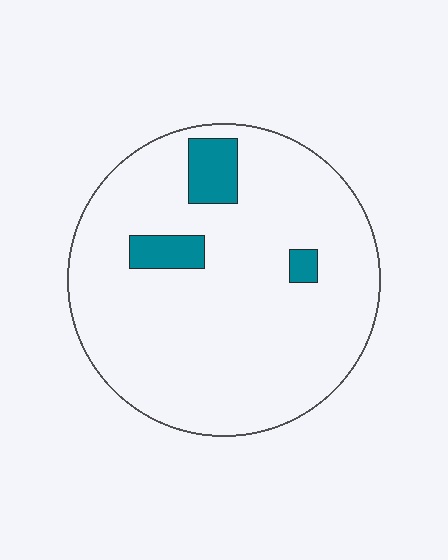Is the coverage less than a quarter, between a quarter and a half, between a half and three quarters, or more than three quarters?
Less than a quarter.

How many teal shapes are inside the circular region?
3.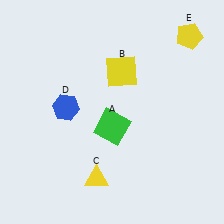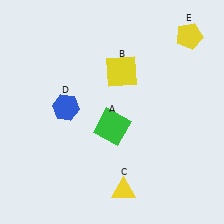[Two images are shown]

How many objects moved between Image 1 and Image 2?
1 object moved between the two images.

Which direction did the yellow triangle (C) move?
The yellow triangle (C) moved right.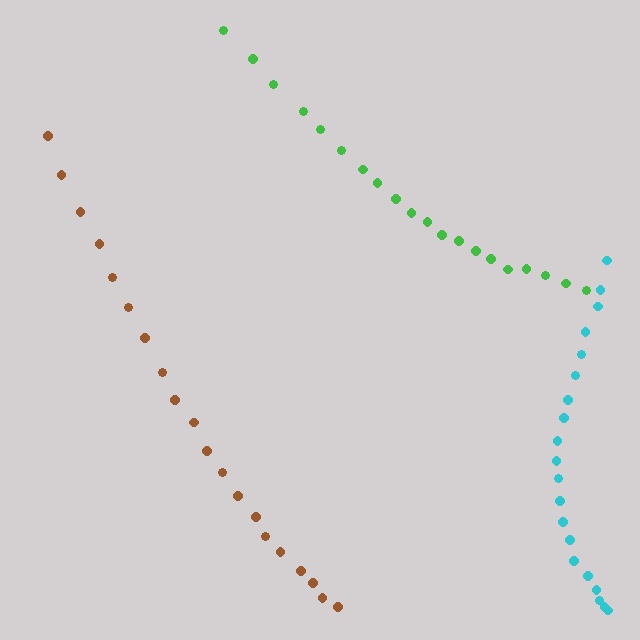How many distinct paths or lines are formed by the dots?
There are 3 distinct paths.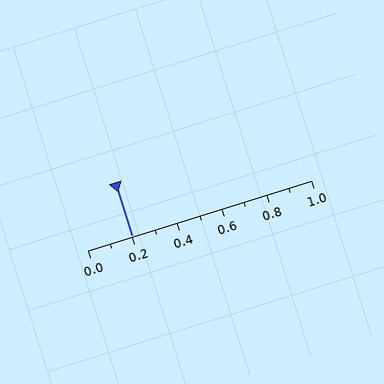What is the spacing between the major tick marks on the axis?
The major ticks are spaced 0.2 apart.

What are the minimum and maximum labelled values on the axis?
The axis runs from 0.0 to 1.0.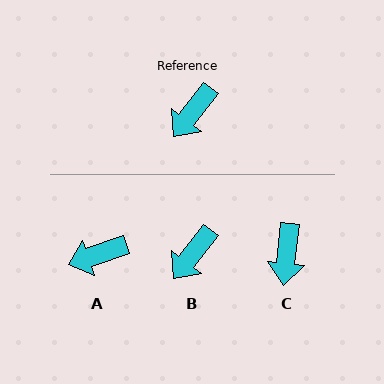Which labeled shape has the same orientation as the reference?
B.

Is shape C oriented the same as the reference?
No, it is off by about 31 degrees.